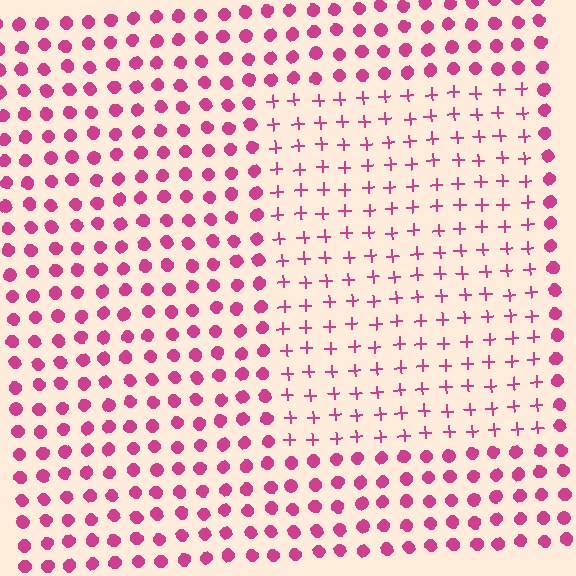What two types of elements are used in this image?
The image uses plus signs inside the rectangle region and circles outside it.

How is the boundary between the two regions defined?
The boundary is defined by a change in element shape: plus signs inside vs. circles outside. All elements share the same color and spacing.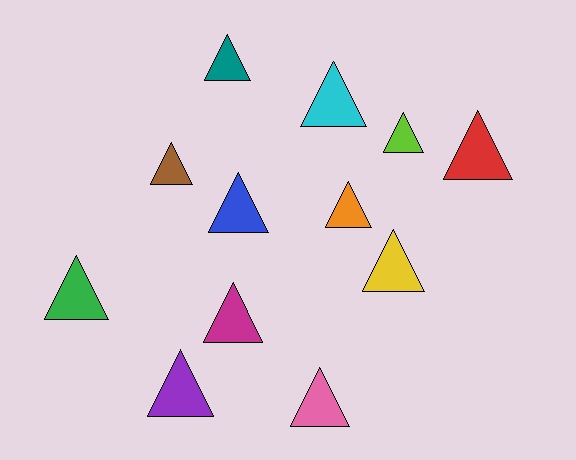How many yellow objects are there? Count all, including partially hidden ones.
There is 1 yellow object.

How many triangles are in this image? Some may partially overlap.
There are 12 triangles.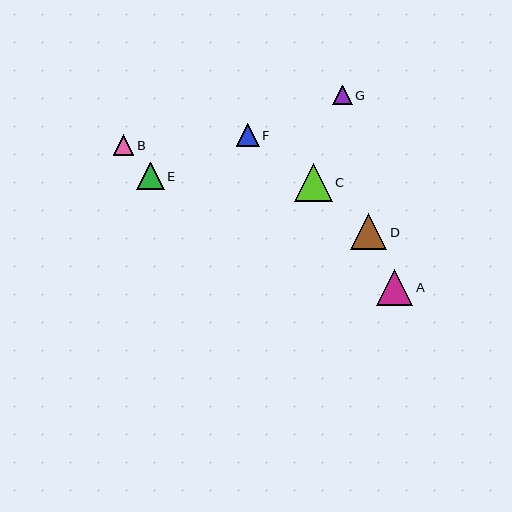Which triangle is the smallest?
Triangle G is the smallest with a size of approximately 20 pixels.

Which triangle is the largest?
Triangle C is the largest with a size of approximately 38 pixels.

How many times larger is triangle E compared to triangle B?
Triangle E is approximately 1.4 times the size of triangle B.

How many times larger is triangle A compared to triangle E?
Triangle A is approximately 1.3 times the size of triangle E.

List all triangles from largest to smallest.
From largest to smallest: C, A, D, E, F, B, G.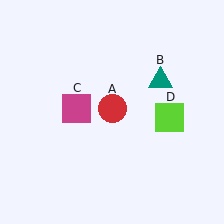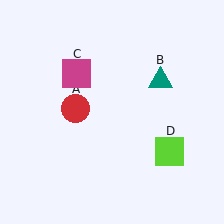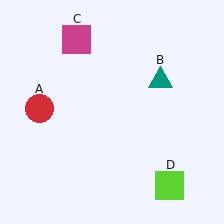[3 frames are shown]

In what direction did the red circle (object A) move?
The red circle (object A) moved left.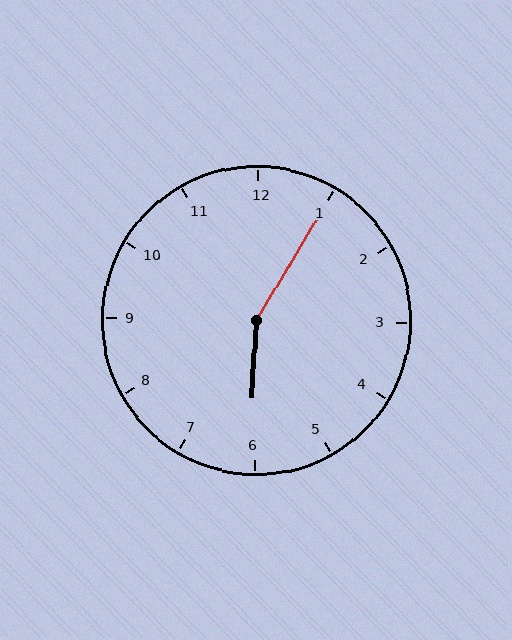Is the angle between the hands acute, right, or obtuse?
It is obtuse.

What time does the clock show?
6:05.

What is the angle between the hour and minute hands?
Approximately 152 degrees.